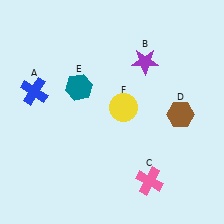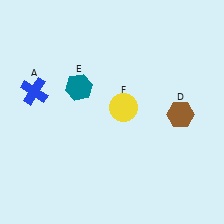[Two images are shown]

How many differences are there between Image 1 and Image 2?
There are 2 differences between the two images.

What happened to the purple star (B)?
The purple star (B) was removed in Image 2. It was in the top-right area of Image 1.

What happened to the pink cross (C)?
The pink cross (C) was removed in Image 2. It was in the bottom-right area of Image 1.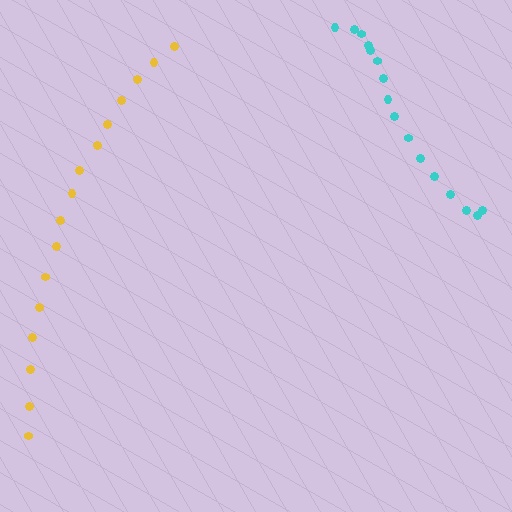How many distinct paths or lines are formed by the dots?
There are 2 distinct paths.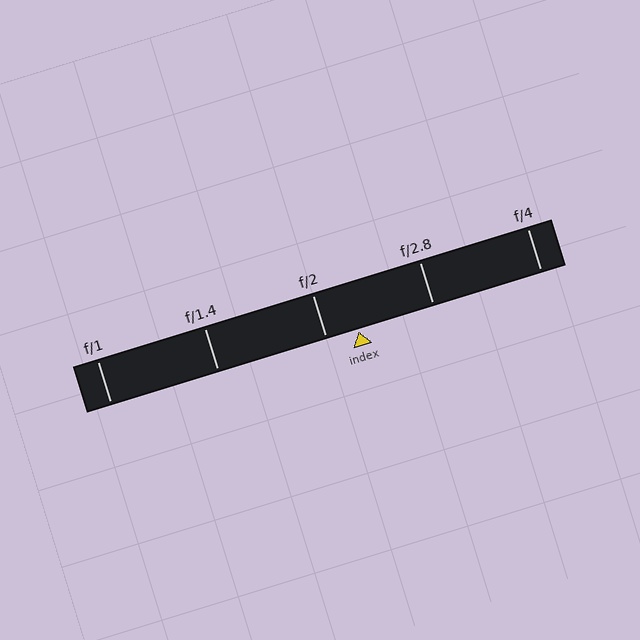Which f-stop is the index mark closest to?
The index mark is closest to f/2.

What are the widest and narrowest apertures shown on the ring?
The widest aperture shown is f/1 and the narrowest is f/4.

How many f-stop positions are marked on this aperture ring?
There are 5 f-stop positions marked.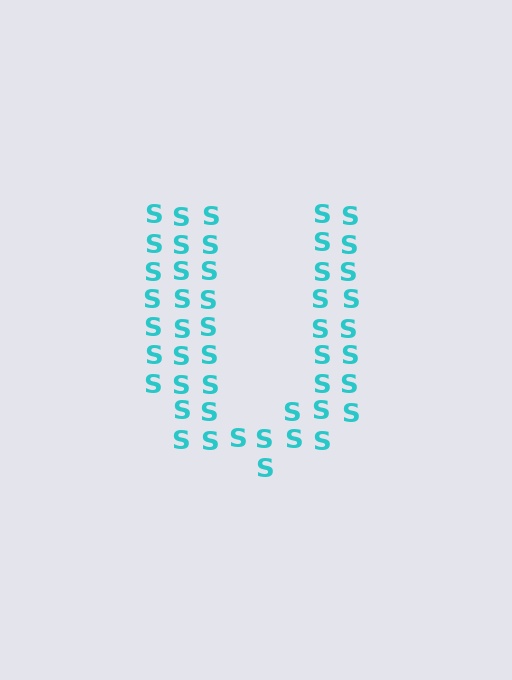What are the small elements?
The small elements are letter S's.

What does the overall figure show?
The overall figure shows the letter U.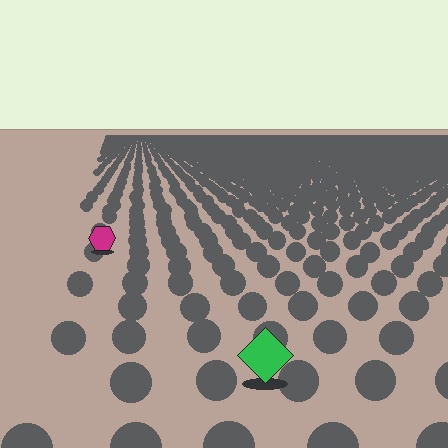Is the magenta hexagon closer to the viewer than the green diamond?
No. The green diamond is closer — you can tell from the texture gradient: the ground texture is coarser near it.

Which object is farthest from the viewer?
The magenta hexagon is farthest from the viewer. It appears smaller and the ground texture around it is denser.